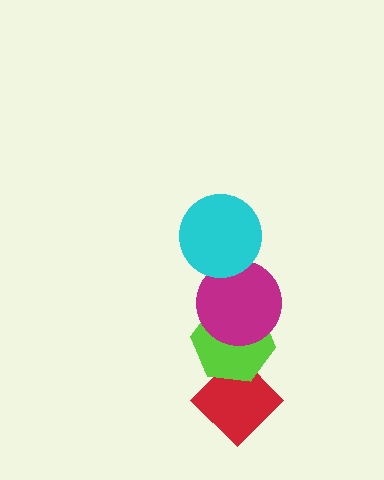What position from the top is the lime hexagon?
The lime hexagon is 3rd from the top.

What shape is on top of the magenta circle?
The cyan circle is on top of the magenta circle.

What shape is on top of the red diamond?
The lime hexagon is on top of the red diamond.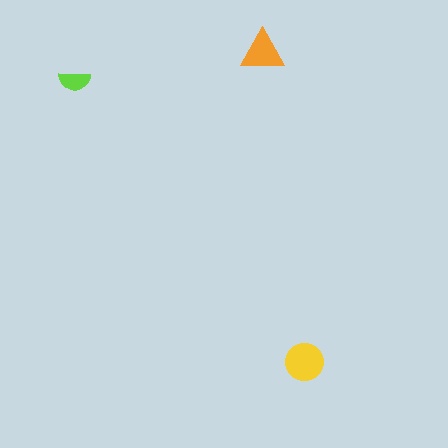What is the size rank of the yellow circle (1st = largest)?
1st.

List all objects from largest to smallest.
The yellow circle, the orange triangle, the lime semicircle.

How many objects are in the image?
There are 3 objects in the image.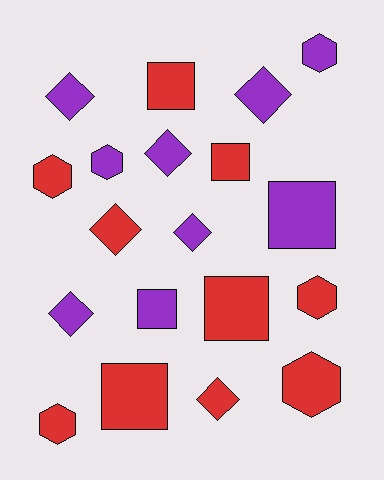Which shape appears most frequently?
Diamond, with 7 objects.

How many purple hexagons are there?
There are 2 purple hexagons.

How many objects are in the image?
There are 19 objects.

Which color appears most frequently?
Red, with 10 objects.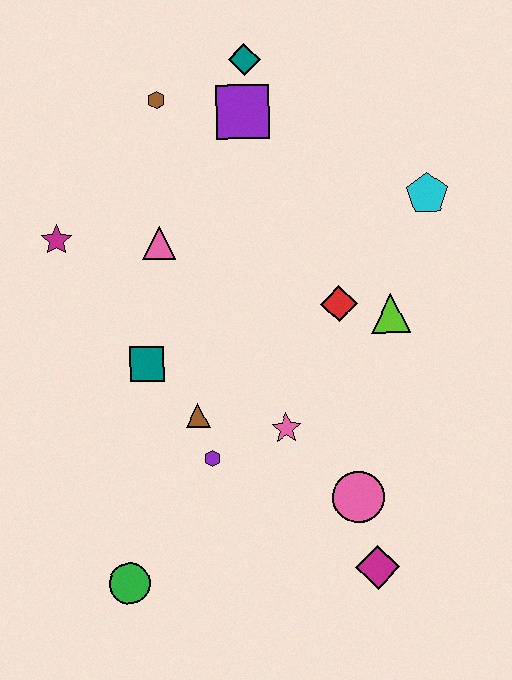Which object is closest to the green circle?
The purple hexagon is closest to the green circle.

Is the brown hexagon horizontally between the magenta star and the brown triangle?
Yes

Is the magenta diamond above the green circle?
Yes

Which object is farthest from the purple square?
The green circle is farthest from the purple square.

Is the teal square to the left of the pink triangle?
Yes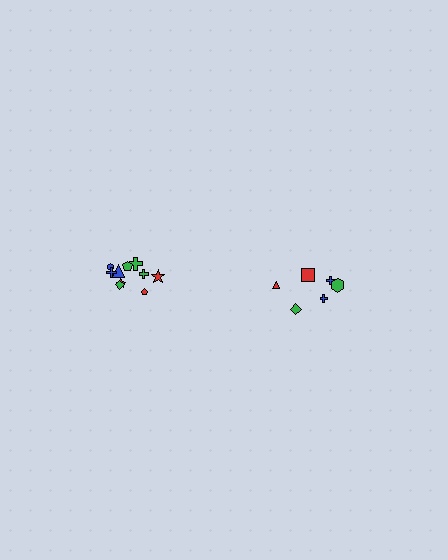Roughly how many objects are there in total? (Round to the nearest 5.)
Roughly 15 objects in total.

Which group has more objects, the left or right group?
The left group.